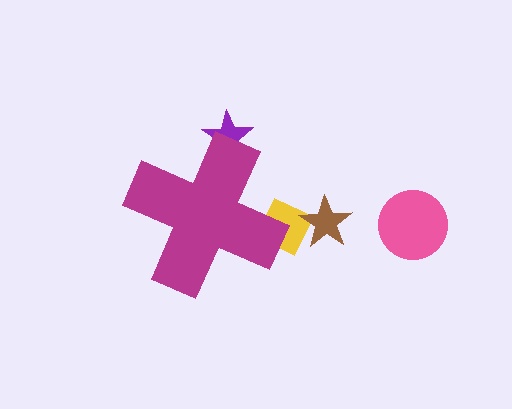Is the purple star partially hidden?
Yes, the purple star is partially hidden behind the magenta cross.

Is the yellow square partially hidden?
Yes, the yellow square is partially hidden behind the magenta cross.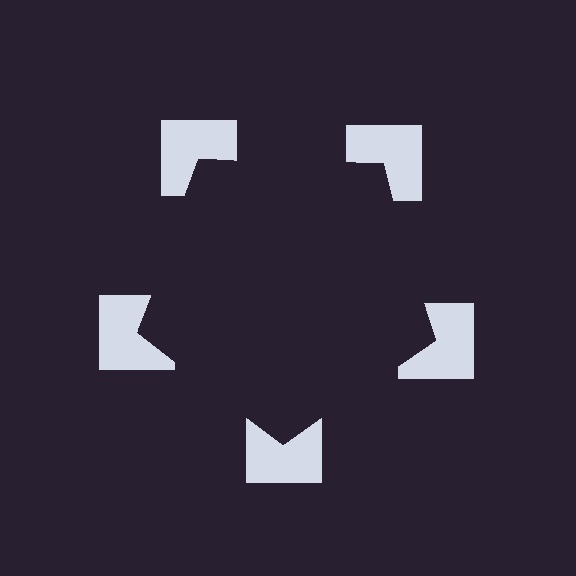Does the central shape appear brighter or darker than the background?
It typically appears slightly darker than the background, even though no actual brightness change is drawn.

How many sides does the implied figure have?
5 sides.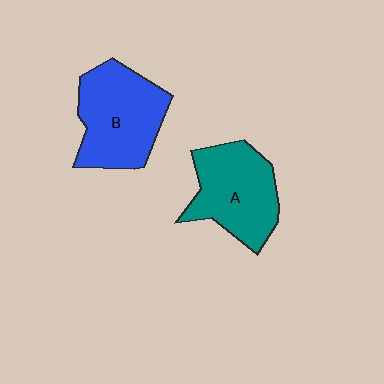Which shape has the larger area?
Shape B (blue).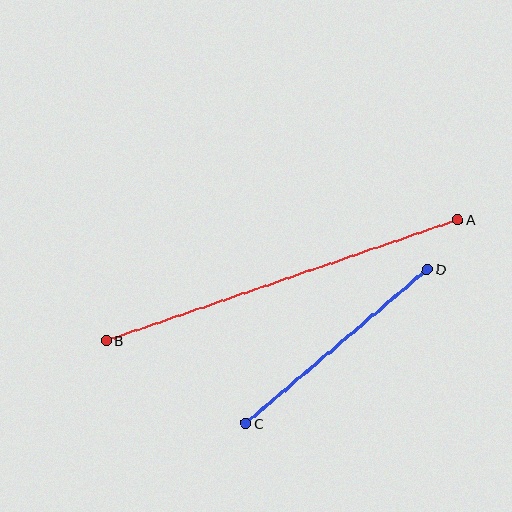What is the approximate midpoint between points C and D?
The midpoint is at approximately (337, 346) pixels.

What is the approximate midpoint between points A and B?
The midpoint is at approximately (282, 280) pixels.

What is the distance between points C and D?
The distance is approximately 238 pixels.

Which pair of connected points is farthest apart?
Points A and B are farthest apart.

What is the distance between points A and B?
The distance is approximately 371 pixels.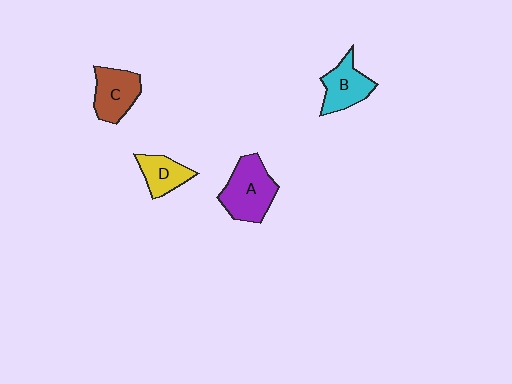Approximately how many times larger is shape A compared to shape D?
Approximately 1.7 times.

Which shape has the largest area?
Shape A (purple).